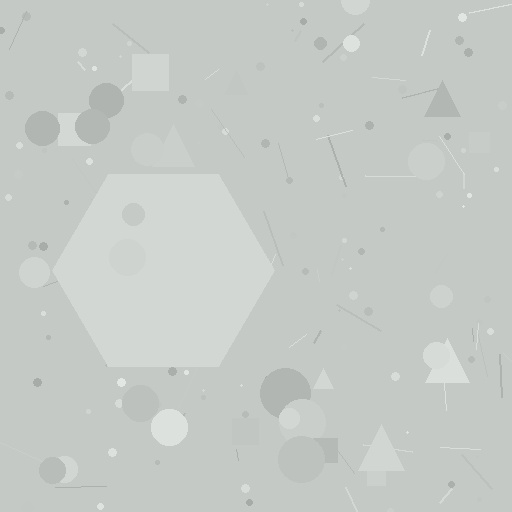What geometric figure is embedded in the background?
A hexagon is embedded in the background.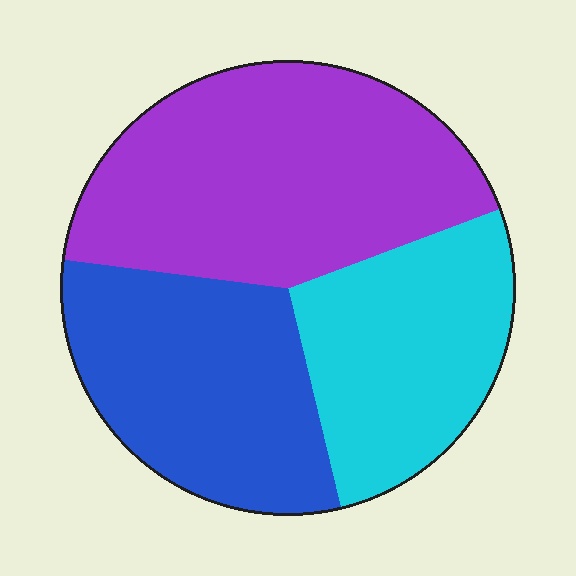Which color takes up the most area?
Purple, at roughly 40%.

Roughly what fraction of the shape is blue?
Blue covers 31% of the shape.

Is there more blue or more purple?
Purple.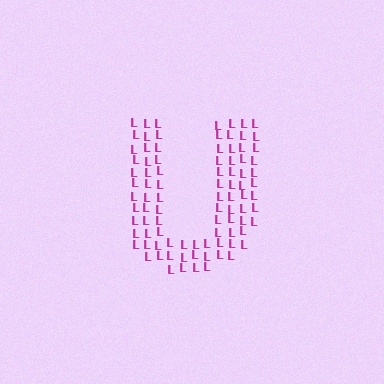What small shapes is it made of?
It is made of small letter L's.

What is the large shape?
The large shape is the letter U.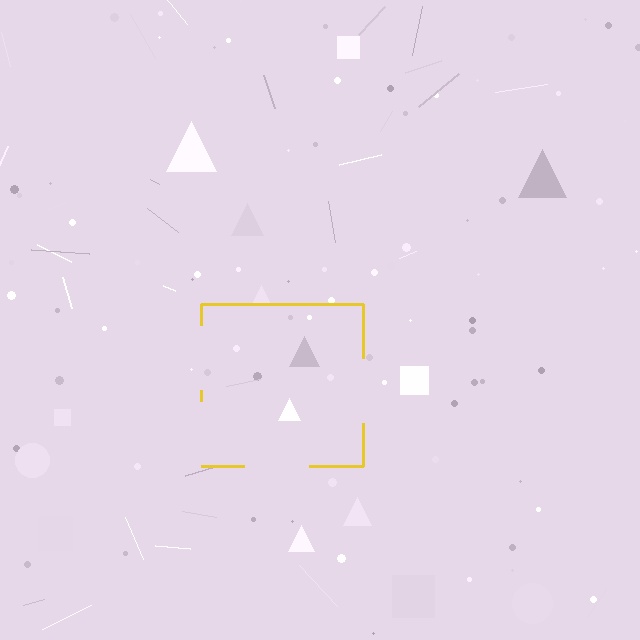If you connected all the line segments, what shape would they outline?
They would outline a square.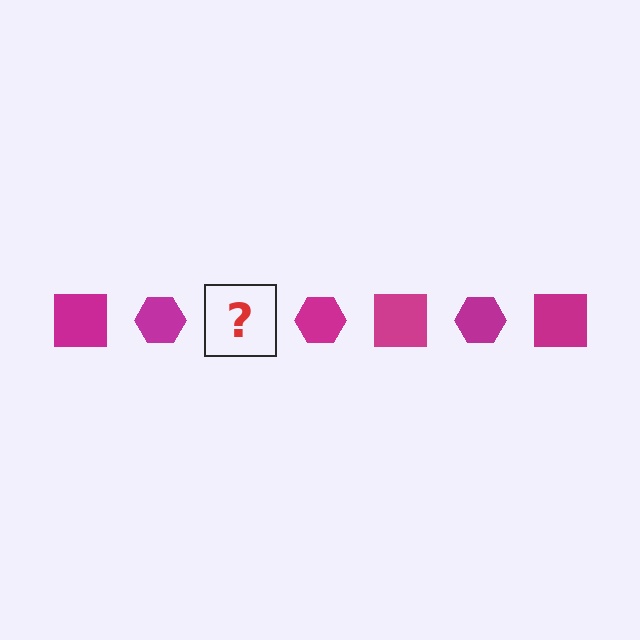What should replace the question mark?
The question mark should be replaced with a magenta square.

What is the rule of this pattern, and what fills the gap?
The rule is that the pattern cycles through square, hexagon shapes in magenta. The gap should be filled with a magenta square.